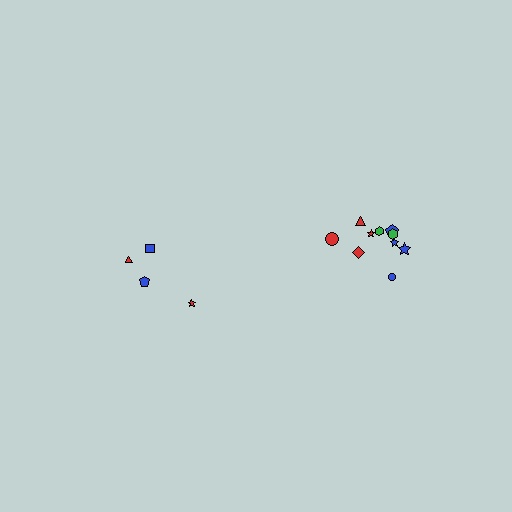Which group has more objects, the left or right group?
The right group.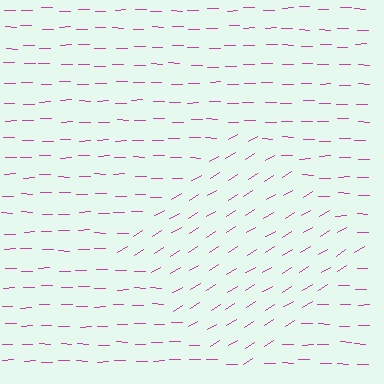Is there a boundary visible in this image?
Yes, there is a texture boundary formed by a change in line orientation.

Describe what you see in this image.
The image is filled with small magenta line segments. A diamond region in the image has lines oriented differently from the surrounding lines, creating a visible texture boundary.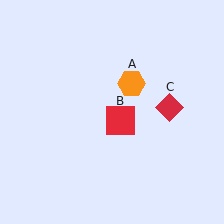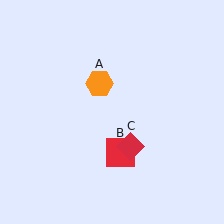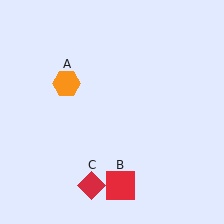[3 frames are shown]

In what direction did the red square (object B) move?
The red square (object B) moved down.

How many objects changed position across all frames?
3 objects changed position: orange hexagon (object A), red square (object B), red diamond (object C).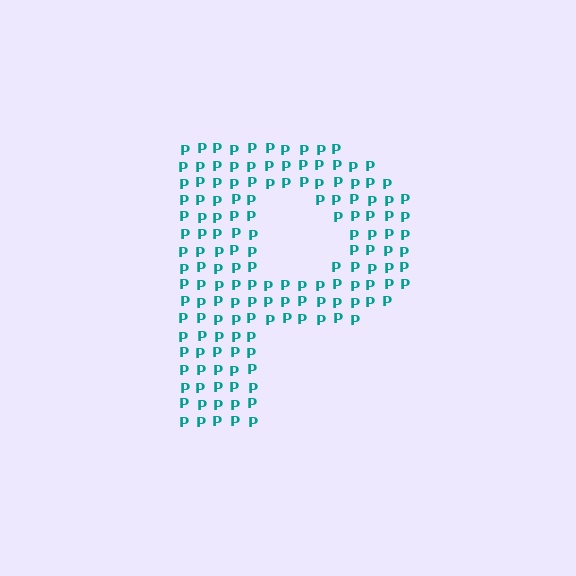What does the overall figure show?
The overall figure shows the letter P.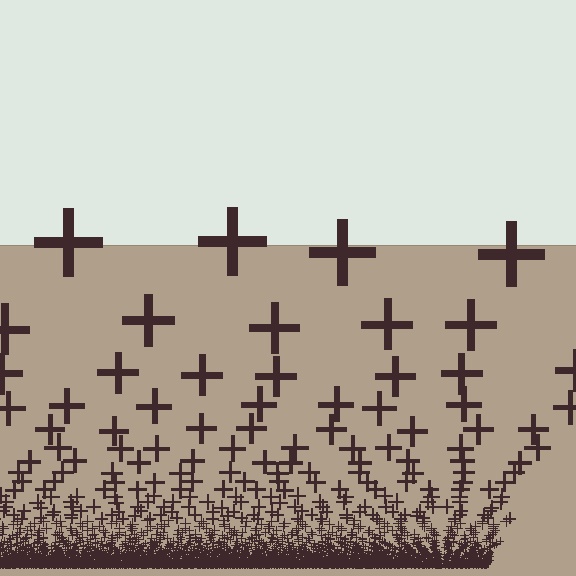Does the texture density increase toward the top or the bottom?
Density increases toward the bottom.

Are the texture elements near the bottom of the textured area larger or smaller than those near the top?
Smaller. The gradient is inverted — elements near the bottom are smaller and denser.